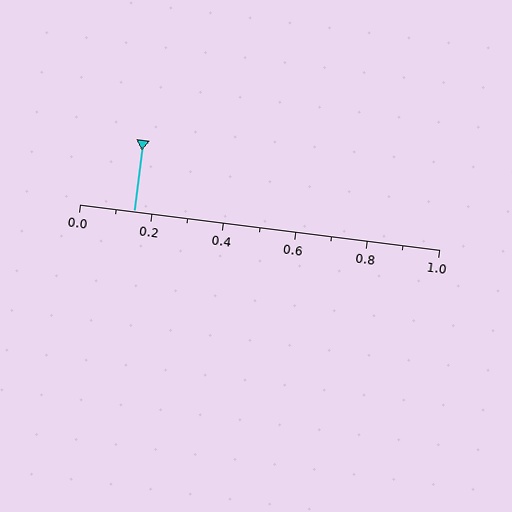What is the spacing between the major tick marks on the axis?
The major ticks are spaced 0.2 apart.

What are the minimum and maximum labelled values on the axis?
The axis runs from 0.0 to 1.0.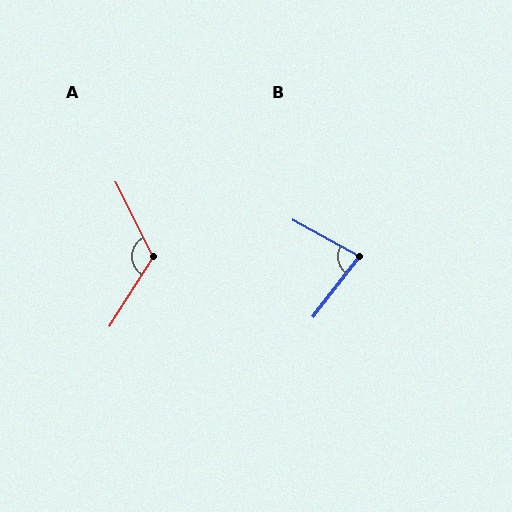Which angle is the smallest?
B, at approximately 82 degrees.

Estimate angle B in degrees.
Approximately 82 degrees.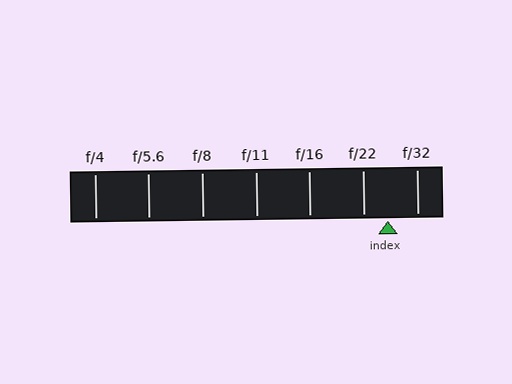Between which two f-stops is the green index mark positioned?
The index mark is between f/22 and f/32.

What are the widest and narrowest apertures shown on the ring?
The widest aperture shown is f/4 and the narrowest is f/32.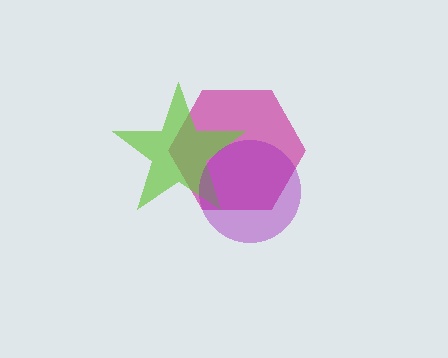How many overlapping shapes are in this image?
There are 3 overlapping shapes in the image.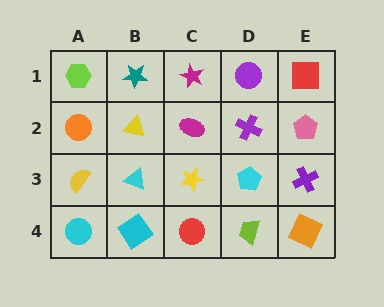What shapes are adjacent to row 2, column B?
A teal star (row 1, column B), a cyan triangle (row 3, column B), an orange circle (row 2, column A), a magenta ellipse (row 2, column C).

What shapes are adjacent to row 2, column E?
A red square (row 1, column E), a purple cross (row 3, column E), a purple cross (row 2, column D).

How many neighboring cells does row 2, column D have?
4.